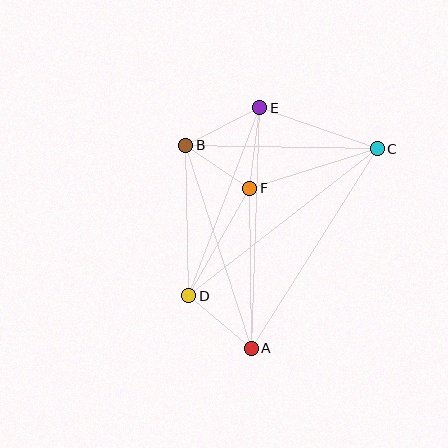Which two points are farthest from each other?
Points A and E are farthest from each other.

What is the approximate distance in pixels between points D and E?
The distance between D and E is approximately 201 pixels.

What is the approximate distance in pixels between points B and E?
The distance between B and E is approximately 83 pixels.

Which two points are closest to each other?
Points B and F are closest to each other.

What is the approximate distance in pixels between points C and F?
The distance between C and F is approximately 133 pixels.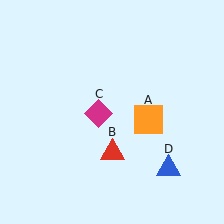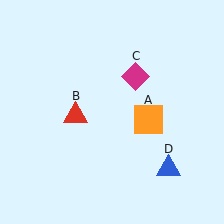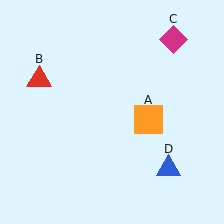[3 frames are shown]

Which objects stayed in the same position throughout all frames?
Orange square (object A) and blue triangle (object D) remained stationary.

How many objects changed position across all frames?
2 objects changed position: red triangle (object B), magenta diamond (object C).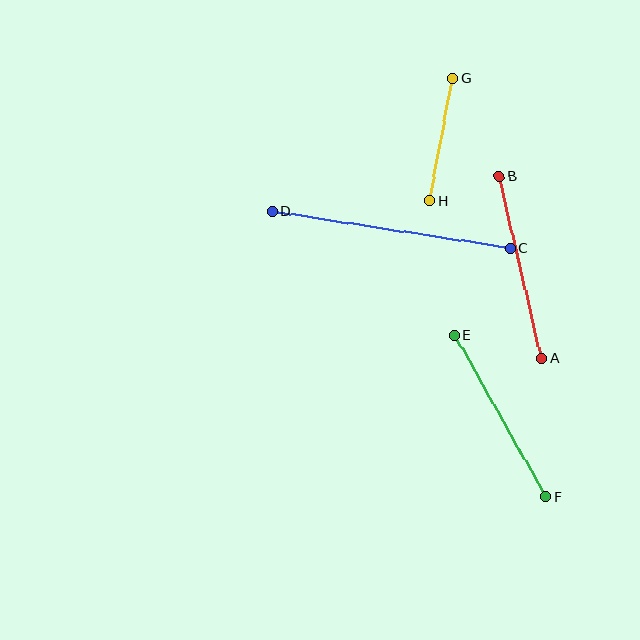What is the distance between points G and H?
The distance is approximately 124 pixels.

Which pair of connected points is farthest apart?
Points C and D are farthest apart.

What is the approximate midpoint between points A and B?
The midpoint is at approximately (520, 267) pixels.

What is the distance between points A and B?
The distance is approximately 187 pixels.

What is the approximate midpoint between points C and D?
The midpoint is at approximately (391, 230) pixels.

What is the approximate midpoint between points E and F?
The midpoint is at approximately (500, 416) pixels.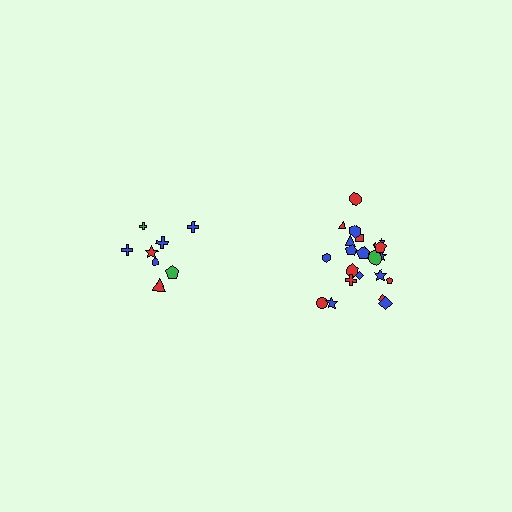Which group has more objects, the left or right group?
The right group.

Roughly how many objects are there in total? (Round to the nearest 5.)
Roughly 30 objects in total.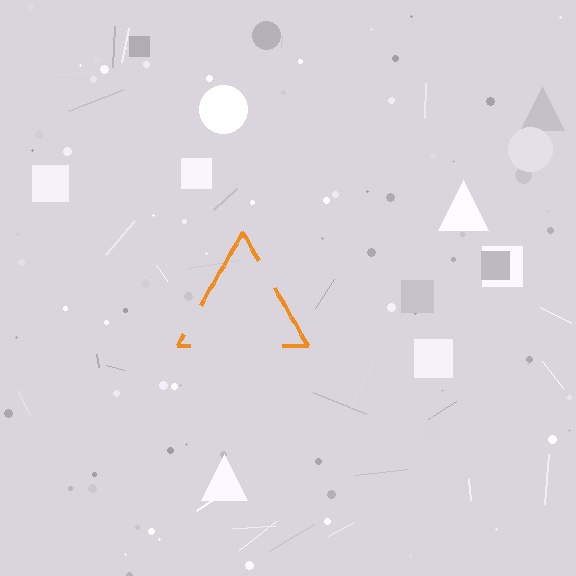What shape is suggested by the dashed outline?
The dashed outline suggests a triangle.